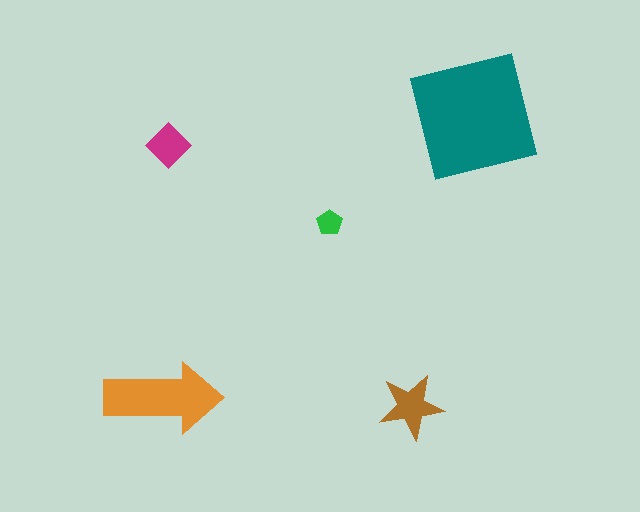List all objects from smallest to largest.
The green pentagon, the magenta diamond, the brown star, the orange arrow, the teal square.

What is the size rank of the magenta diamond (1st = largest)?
4th.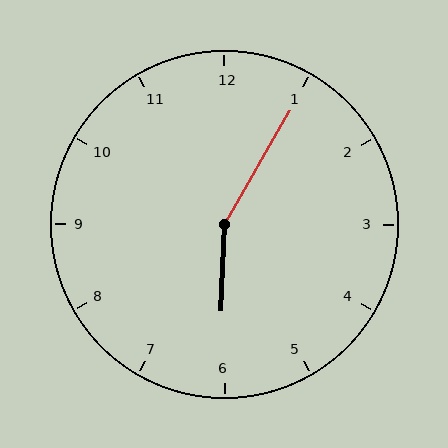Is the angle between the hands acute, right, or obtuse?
It is obtuse.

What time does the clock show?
6:05.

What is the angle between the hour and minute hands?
Approximately 152 degrees.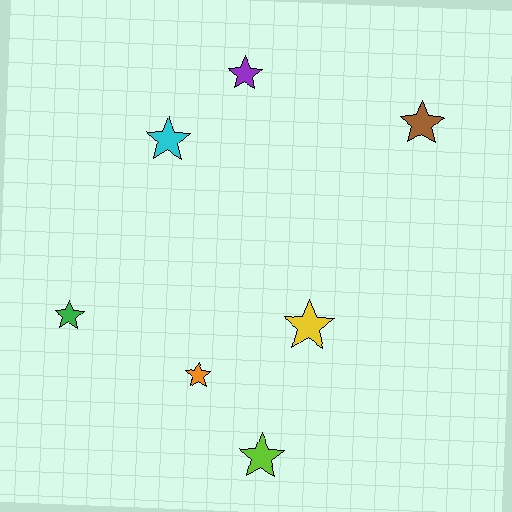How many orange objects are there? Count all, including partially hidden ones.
There is 1 orange object.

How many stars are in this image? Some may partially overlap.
There are 7 stars.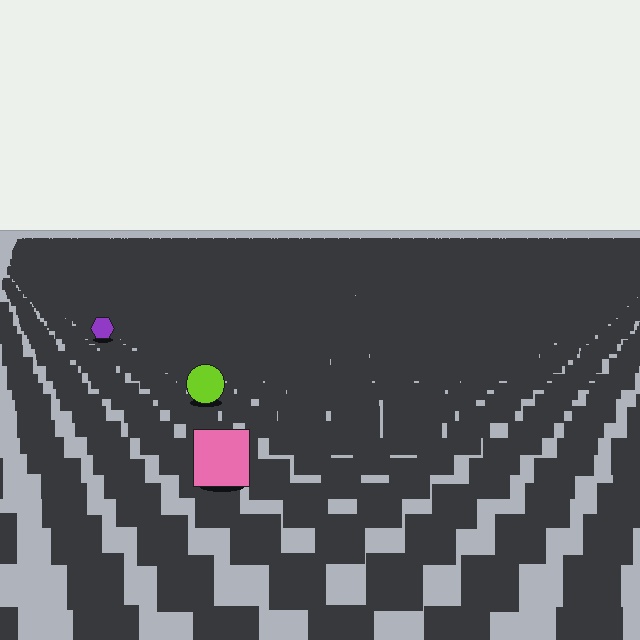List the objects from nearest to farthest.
From nearest to farthest: the pink square, the lime circle, the purple hexagon.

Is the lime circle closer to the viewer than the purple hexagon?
Yes. The lime circle is closer — you can tell from the texture gradient: the ground texture is coarser near it.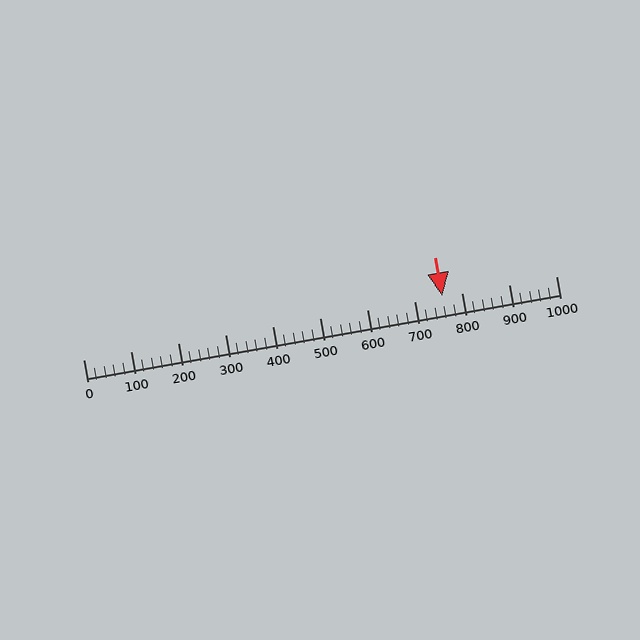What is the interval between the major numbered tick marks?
The major tick marks are spaced 100 units apart.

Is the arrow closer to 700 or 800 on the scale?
The arrow is closer to 800.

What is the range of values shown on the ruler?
The ruler shows values from 0 to 1000.